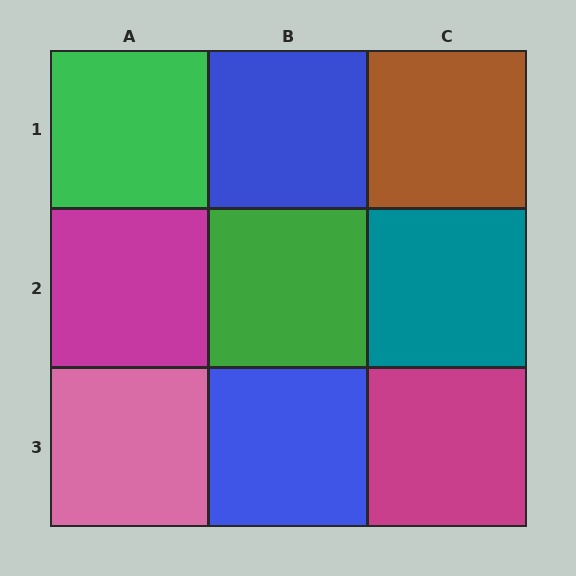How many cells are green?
2 cells are green.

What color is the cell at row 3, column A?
Pink.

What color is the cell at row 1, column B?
Blue.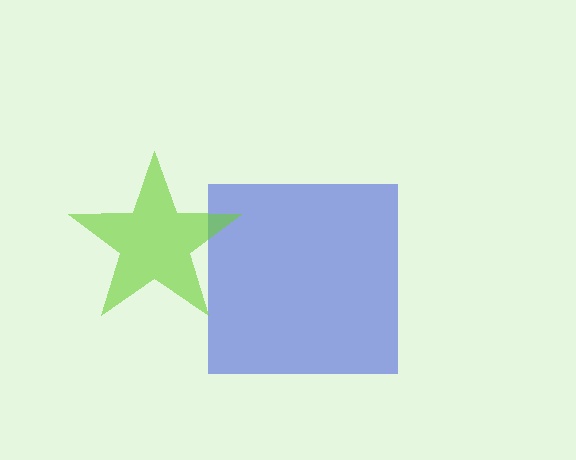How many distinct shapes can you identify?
There are 2 distinct shapes: a blue square, a lime star.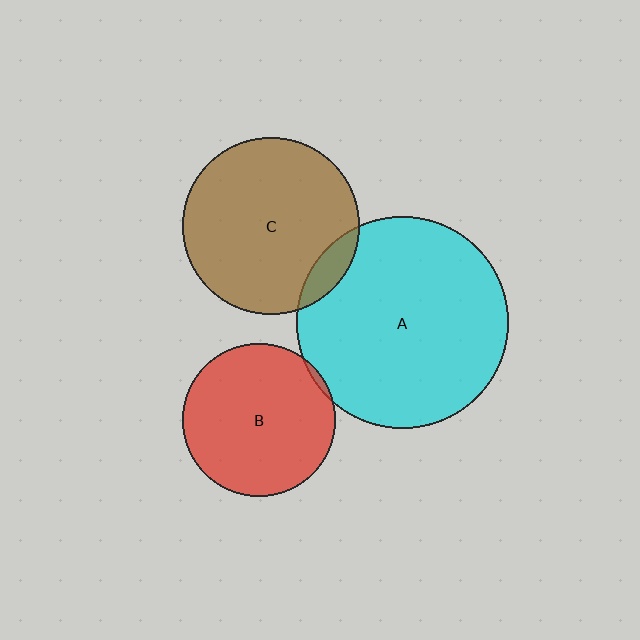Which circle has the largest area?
Circle A (cyan).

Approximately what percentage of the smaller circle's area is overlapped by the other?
Approximately 5%.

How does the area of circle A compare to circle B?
Approximately 1.9 times.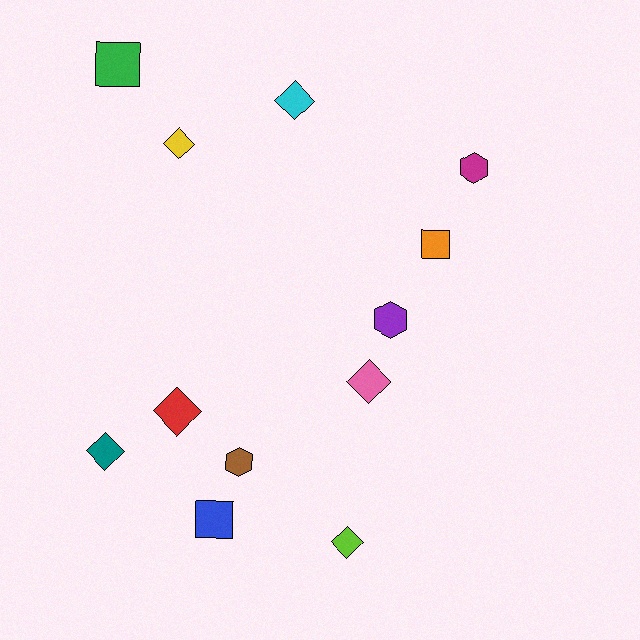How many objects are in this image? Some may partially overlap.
There are 12 objects.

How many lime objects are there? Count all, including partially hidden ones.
There is 1 lime object.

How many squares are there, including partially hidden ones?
There are 3 squares.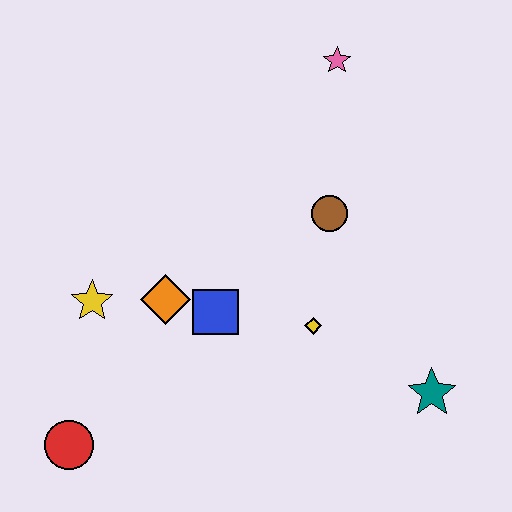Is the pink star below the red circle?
No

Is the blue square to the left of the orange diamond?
No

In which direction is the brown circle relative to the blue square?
The brown circle is to the right of the blue square.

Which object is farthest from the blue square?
The pink star is farthest from the blue square.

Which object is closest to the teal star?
The yellow diamond is closest to the teal star.